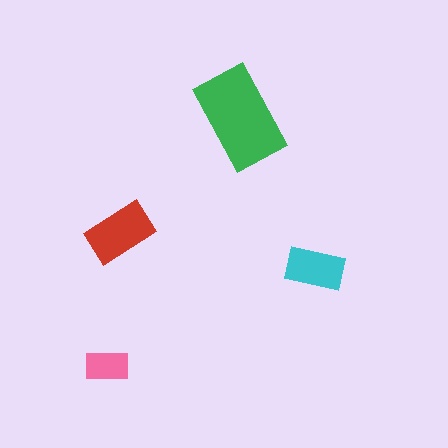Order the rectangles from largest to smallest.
the green one, the red one, the cyan one, the pink one.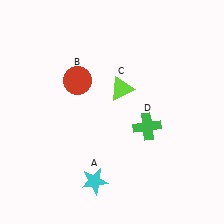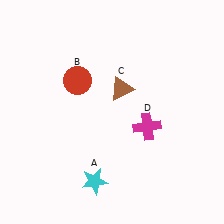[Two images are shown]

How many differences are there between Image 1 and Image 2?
There are 2 differences between the two images.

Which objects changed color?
C changed from lime to brown. D changed from green to magenta.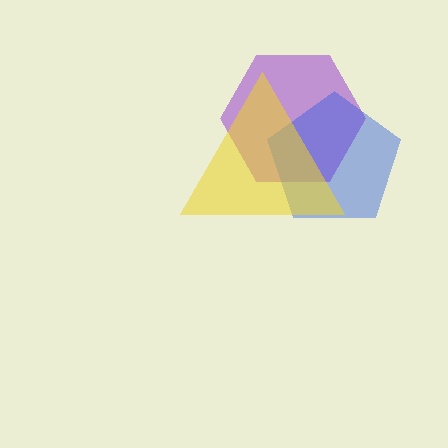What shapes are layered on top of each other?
The layered shapes are: a purple hexagon, a blue pentagon, a yellow triangle.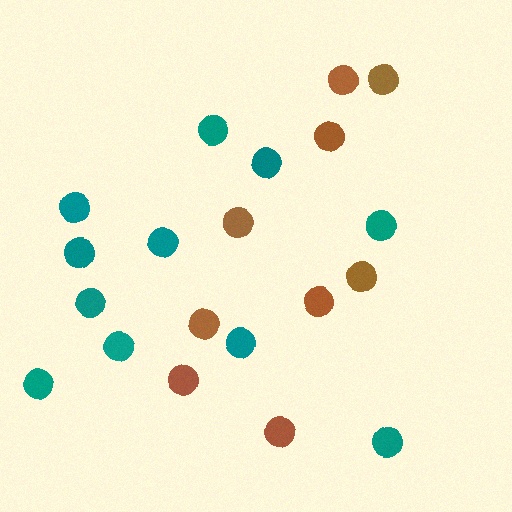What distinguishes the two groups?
There are 2 groups: one group of brown circles (9) and one group of teal circles (11).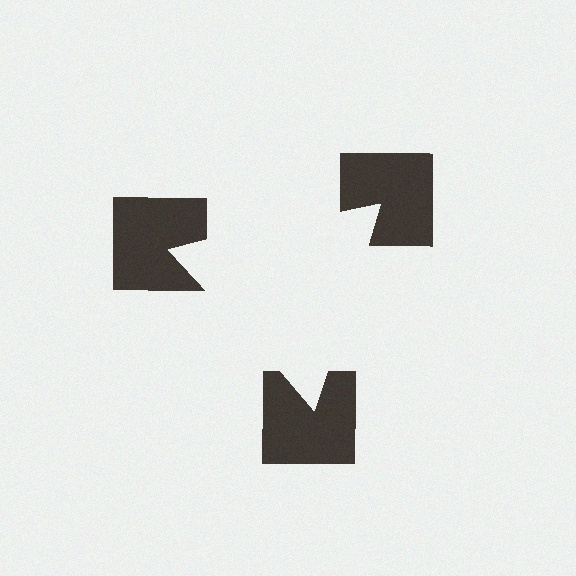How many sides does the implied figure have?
3 sides.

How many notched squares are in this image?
There are 3 — one at each vertex of the illusory triangle.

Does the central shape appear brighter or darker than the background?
It typically appears slightly brighter than the background, even though no actual brightness change is drawn.